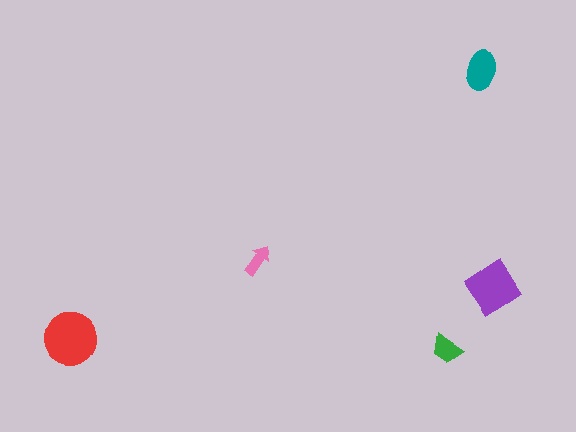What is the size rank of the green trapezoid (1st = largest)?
4th.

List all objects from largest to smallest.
The red circle, the purple diamond, the teal ellipse, the green trapezoid, the pink arrow.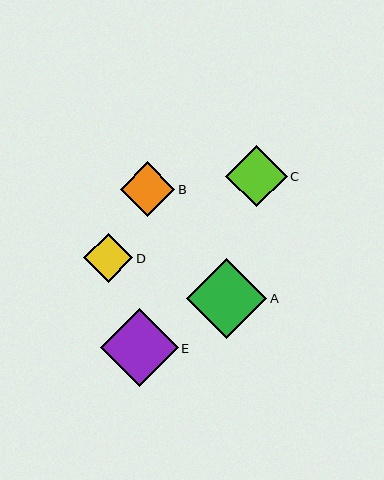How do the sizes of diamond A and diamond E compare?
Diamond A and diamond E are approximately the same size.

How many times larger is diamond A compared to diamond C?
Diamond A is approximately 1.3 times the size of diamond C.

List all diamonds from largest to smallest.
From largest to smallest: A, E, C, B, D.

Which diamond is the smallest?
Diamond D is the smallest with a size of approximately 49 pixels.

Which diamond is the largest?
Diamond A is the largest with a size of approximately 80 pixels.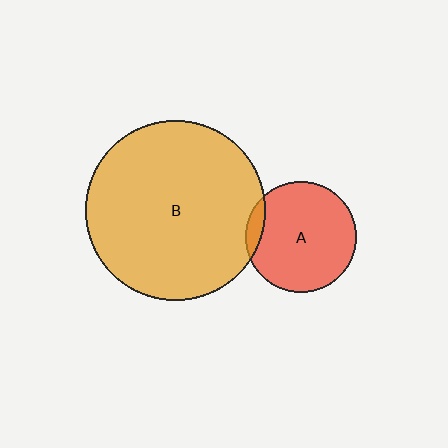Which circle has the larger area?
Circle B (orange).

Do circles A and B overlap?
Yes.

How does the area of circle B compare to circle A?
Approximately 2.6 times.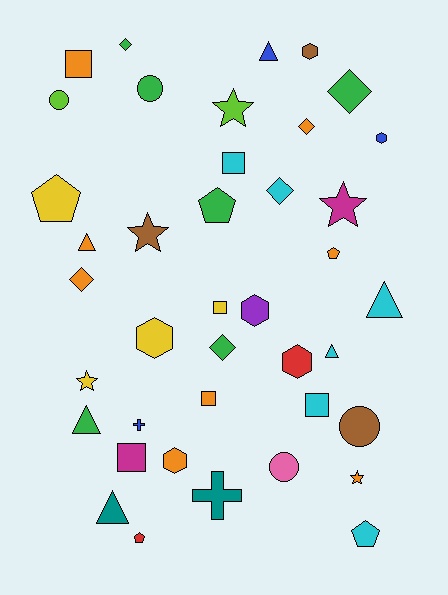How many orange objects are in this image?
There are 8 orange objects.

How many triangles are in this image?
There are 6 triangles.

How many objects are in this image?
There are 40 objects.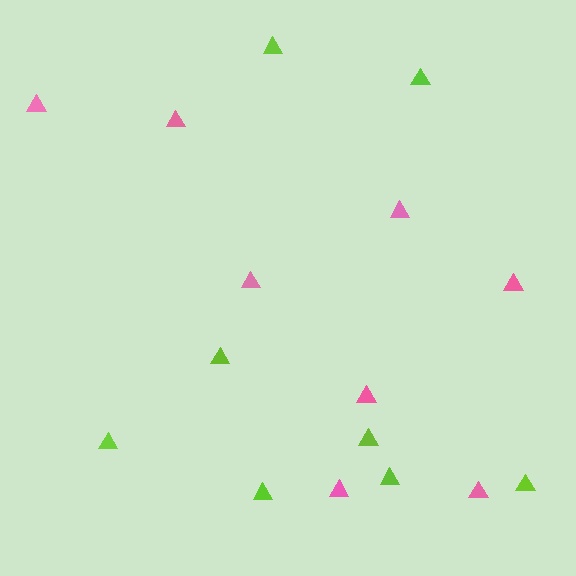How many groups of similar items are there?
There are 2 groups: one group of lime triangles (8) and one group of pink triangles (8).